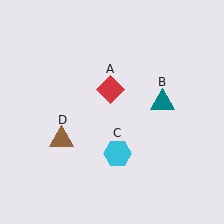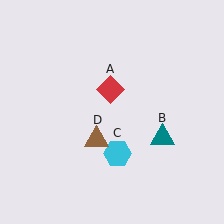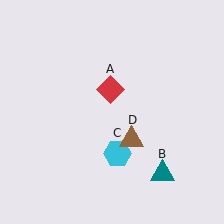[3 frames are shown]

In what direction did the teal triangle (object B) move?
The teal triangle (object B) moved down.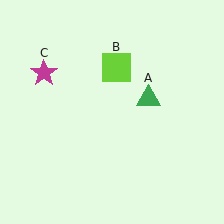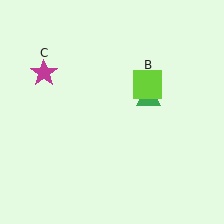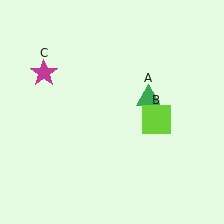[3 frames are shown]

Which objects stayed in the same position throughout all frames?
Green triangle (object A) and magenta star (object C) remained stationary.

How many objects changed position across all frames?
1 object changed position: lime square (object B).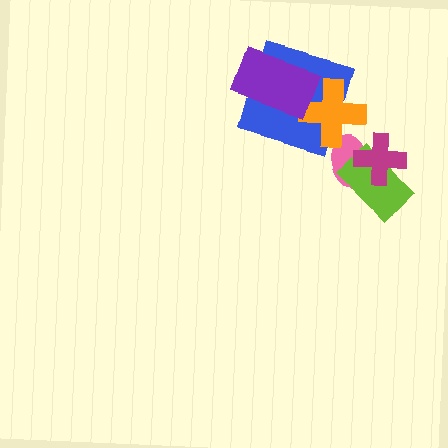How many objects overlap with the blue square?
2 objects overlap with the blue square.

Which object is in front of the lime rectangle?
The magenta cross is in front of the lime rectangle.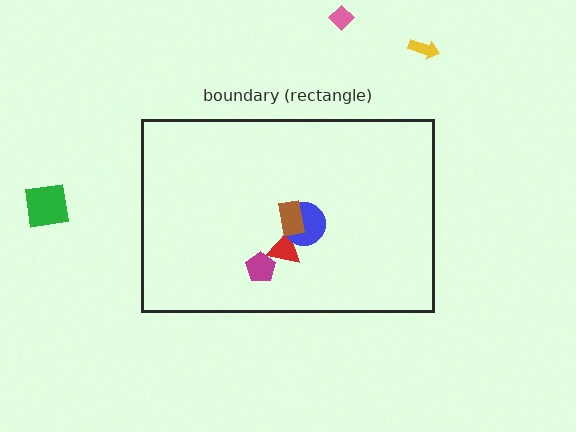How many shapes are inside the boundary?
4 inside, 3 outside.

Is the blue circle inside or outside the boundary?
Inside.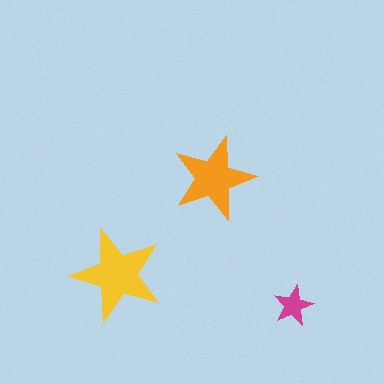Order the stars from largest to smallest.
the yellow one, the orange one, the magenta one.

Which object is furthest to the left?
The yellow star is leftmost.